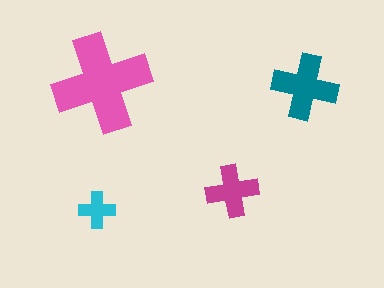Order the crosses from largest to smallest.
the pink one, the teal one, the magenta one, the cyan one.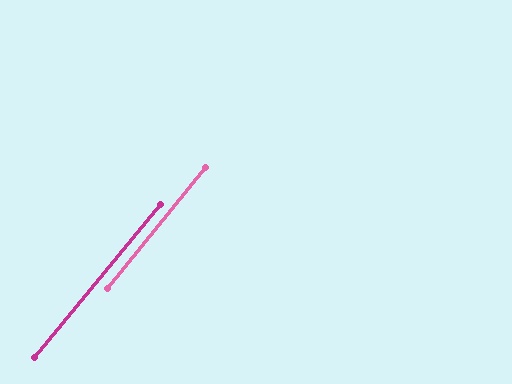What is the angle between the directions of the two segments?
Approximately 0 degrees.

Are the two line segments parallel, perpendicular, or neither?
Parallel — their directions differ by only 0.3°.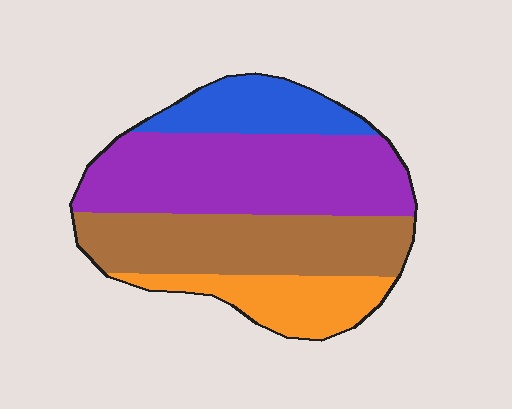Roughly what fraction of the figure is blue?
Blue covers around 15% of the figure.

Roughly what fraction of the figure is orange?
Orange takes up about one sixth (1/6) of the figure.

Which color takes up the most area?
Purple, at roughly 40%.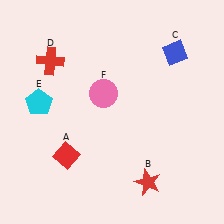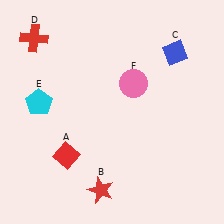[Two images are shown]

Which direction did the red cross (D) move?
The red cross (D) moved up.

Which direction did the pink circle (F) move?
The pink circle (F) moved right.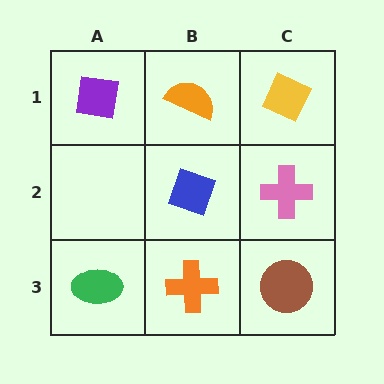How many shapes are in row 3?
3 shapes.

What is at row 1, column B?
An orange semicircle.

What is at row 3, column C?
A brown circle.